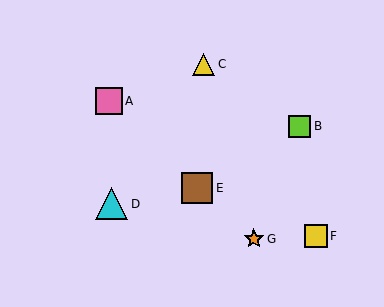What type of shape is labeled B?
Shape B is a lime square.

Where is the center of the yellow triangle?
The center of the yellow triangle is at (204, 64).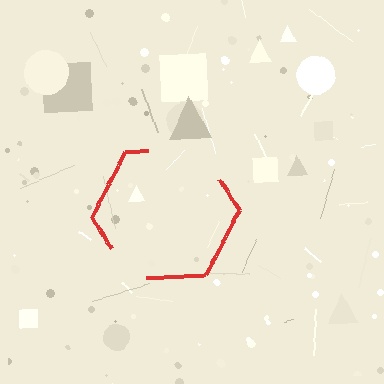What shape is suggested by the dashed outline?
The dashed outline suggests a hexagon.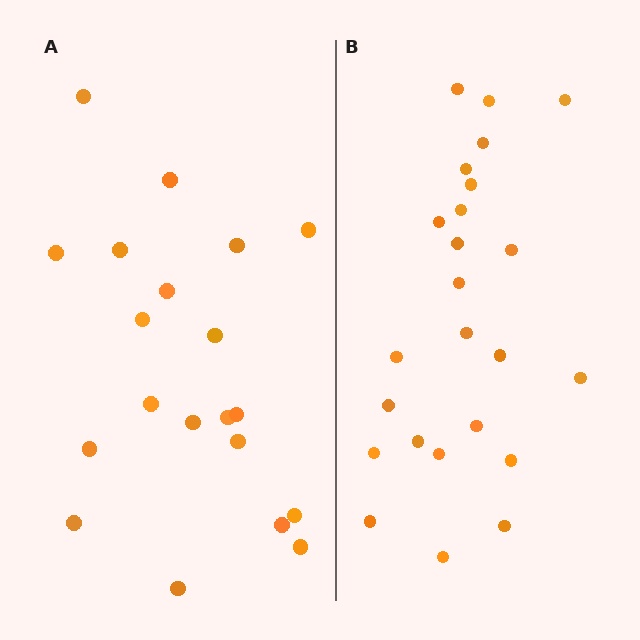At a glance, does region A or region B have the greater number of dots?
Region B (the right region) has more dots.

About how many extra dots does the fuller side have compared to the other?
Region B has about 4 more dots than region A.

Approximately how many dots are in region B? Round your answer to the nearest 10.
About 20 dots. (The exact count is 24, which rounds to 20.)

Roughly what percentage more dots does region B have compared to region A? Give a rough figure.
About 20% more.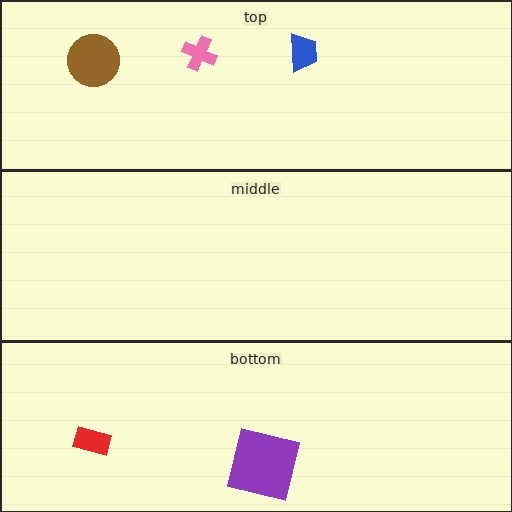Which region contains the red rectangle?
The bottom region.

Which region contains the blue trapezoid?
The top region.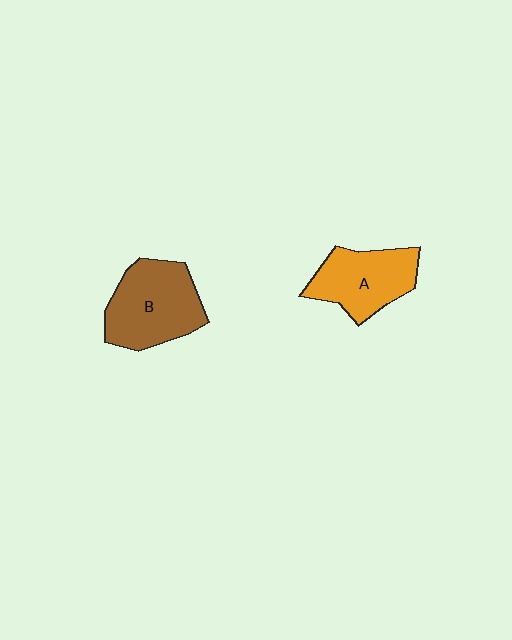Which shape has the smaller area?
Shape A (orange).